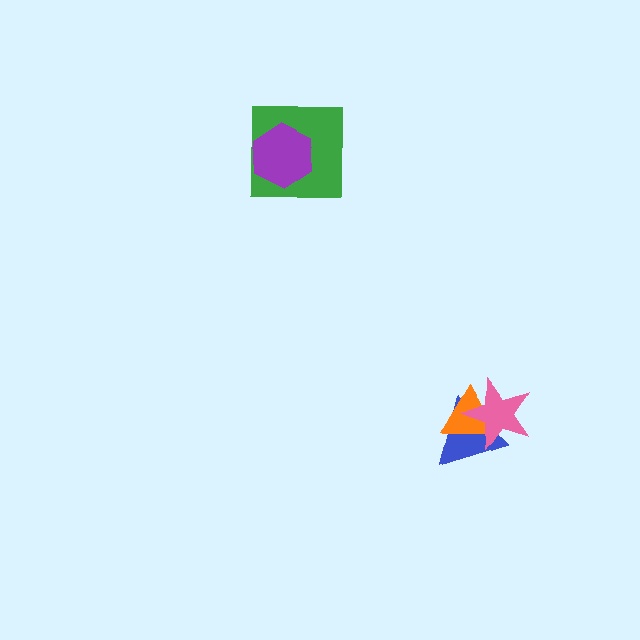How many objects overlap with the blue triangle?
2 objects overlap with the blue triangle.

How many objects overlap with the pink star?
2 objects overlap with the pink star.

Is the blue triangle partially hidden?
Yes, it is partially covered by another shape.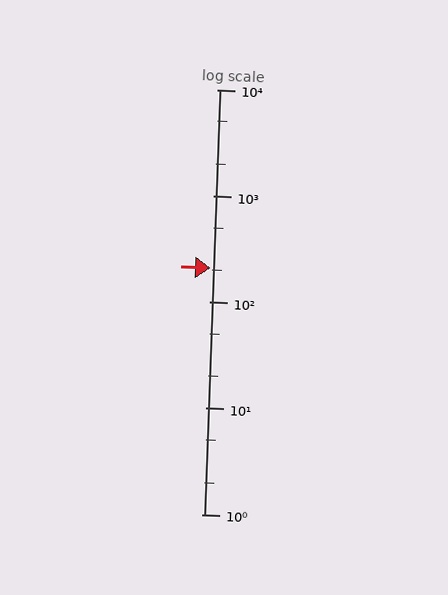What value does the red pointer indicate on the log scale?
The pointer indicates approximately 210.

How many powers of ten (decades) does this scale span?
The scale spans 4 decades, from 1 to 10000.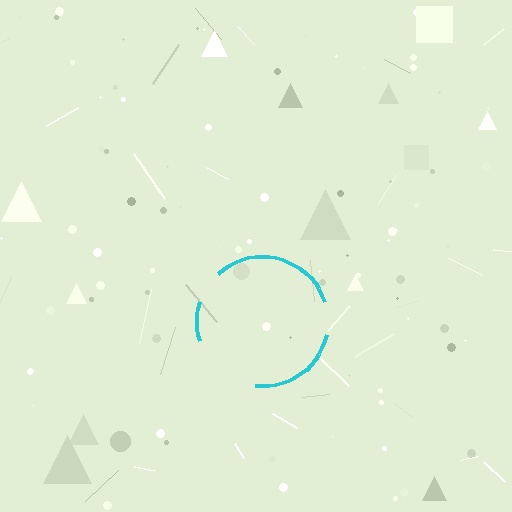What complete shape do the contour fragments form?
The contour fragments form a circle.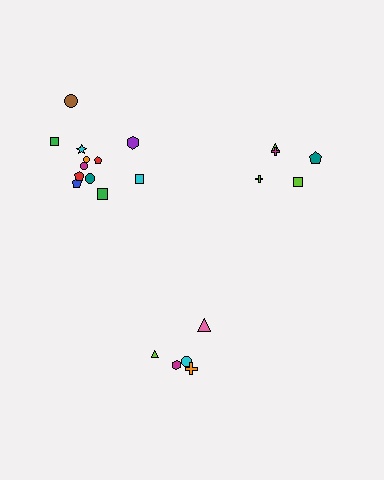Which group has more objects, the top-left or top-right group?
The top-left group.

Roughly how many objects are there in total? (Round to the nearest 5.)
Roughly 20 objects in total.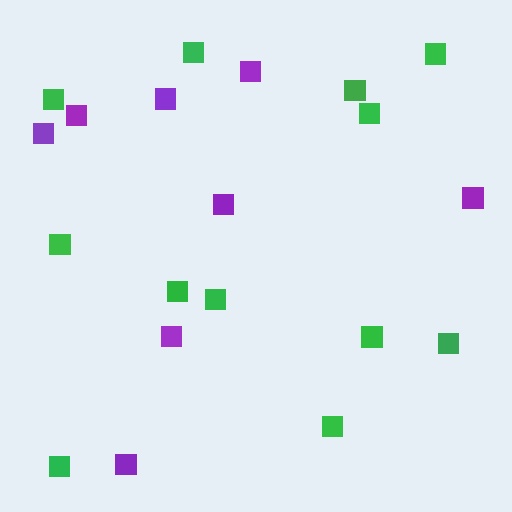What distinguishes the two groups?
There are 2 groups: one group of green squares (12) and one group of purple squares (8).